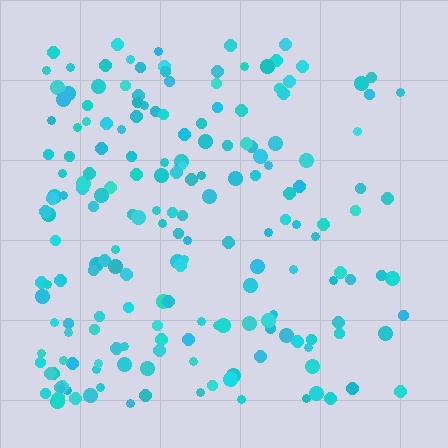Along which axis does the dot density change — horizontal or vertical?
Horizontal.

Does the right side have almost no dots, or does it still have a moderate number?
Still a moderate number, just noticeably fewer than the left.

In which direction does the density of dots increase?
From right to left, with the left side densest.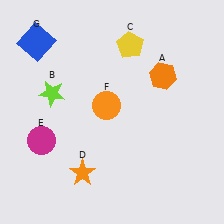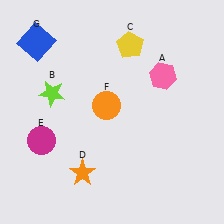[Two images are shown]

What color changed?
The hexagon (A) changed from orange in Image 1 to pink in Image 2.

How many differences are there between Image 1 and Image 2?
There is 1 difference between the two images.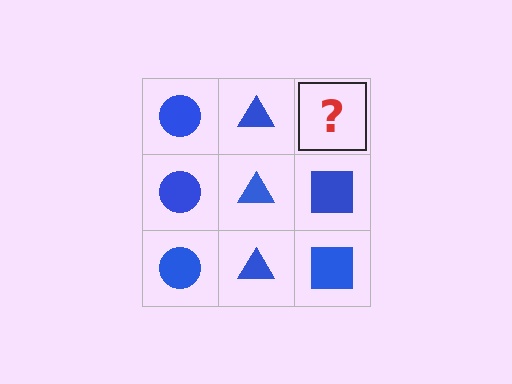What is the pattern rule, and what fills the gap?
The rule is that each column has a consistent shape. The gap should be filled with a blue square.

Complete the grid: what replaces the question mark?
The question mark should be replaced with a blue square.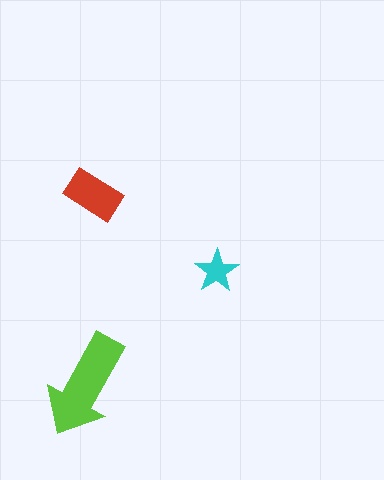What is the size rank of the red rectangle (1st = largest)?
2nd.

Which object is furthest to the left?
The lime arrow is leftmost.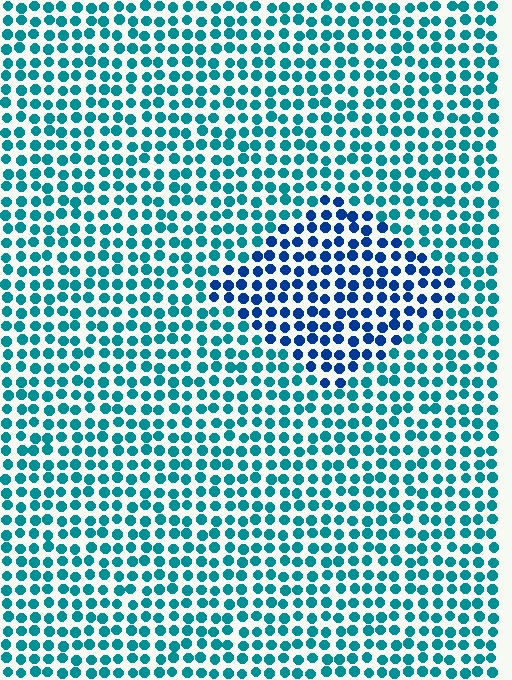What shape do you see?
I see a diamond.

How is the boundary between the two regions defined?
The boundary is defined purely by a slight shift in hue (about 36 degrees). Spacing, size, and orientation are identical on both sides.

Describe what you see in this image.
The image is filled with small teal elements in a uniform arrangement. A diamond-shaped region is visible where the elements are tinted to a slightly different hue, forming a subtle color boundary.